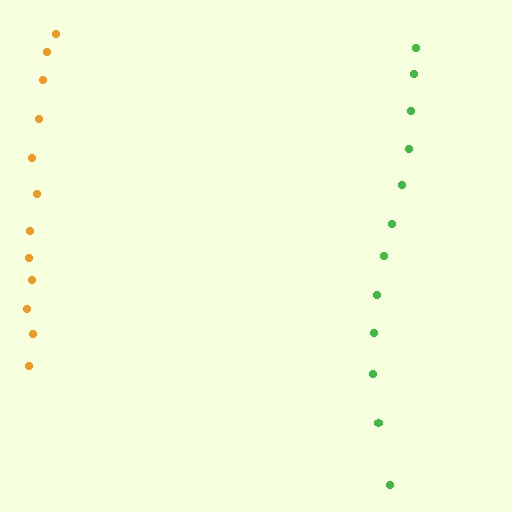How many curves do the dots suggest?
There are 2 distinct paths.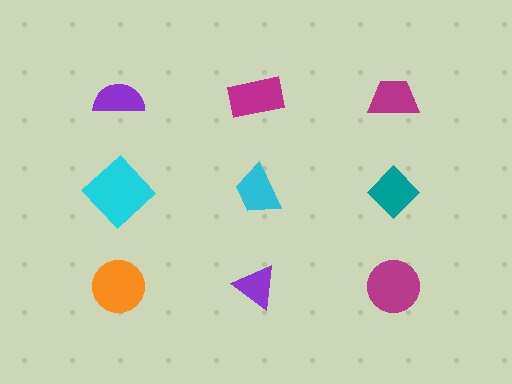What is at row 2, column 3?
A teal diamond.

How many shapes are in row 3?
3 shapes.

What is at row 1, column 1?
A purple semicircle.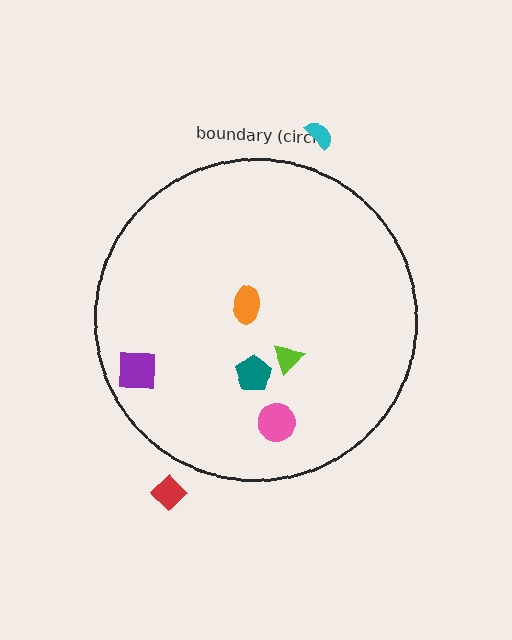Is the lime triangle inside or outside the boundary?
Inside.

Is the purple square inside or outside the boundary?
Inside.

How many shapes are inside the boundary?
5 inside, 2 outside.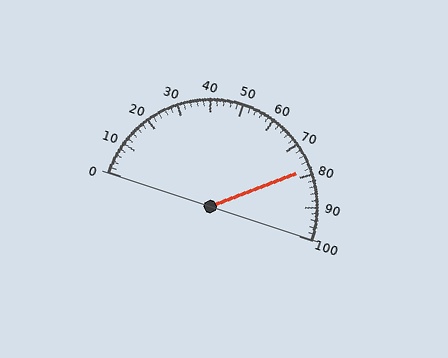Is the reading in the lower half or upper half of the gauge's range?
The reading is in the upper half of the range (0 to 100).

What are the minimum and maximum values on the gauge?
The gauge ranges from 0 to 100.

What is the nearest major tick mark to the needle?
The nearest major tick mark is 80.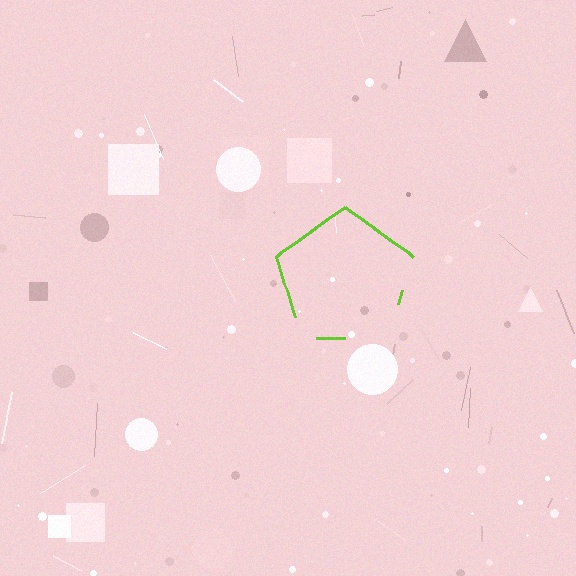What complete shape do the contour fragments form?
The contour fragments form a pentagon.